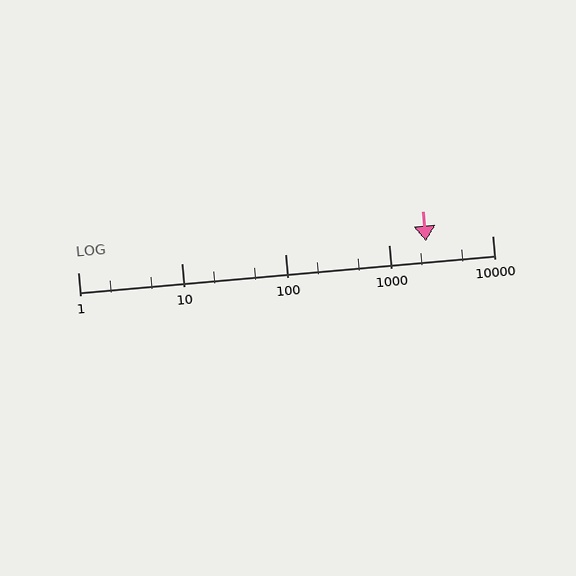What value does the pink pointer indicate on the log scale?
The pointer indicates approximately 2300.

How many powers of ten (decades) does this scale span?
The scale spans 4 decades, from 1 to 10000.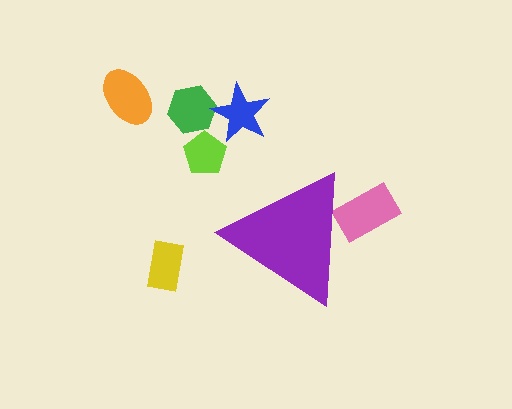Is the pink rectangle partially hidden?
Yes, the pink rectangle is partially hidden behind the purple triangle.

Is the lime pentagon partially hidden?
No, the lime pentagon is fully visible.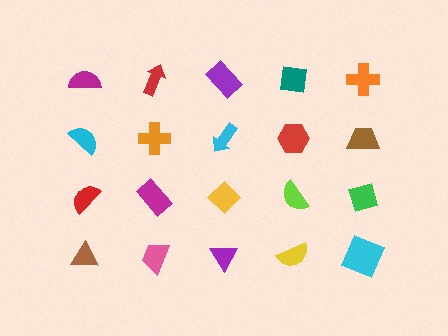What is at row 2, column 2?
An orange cross.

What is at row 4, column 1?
A brown triangle.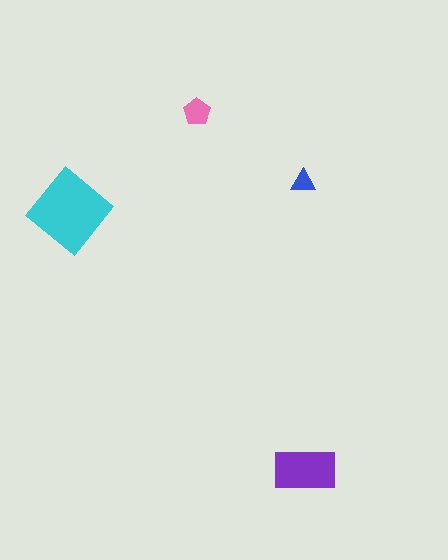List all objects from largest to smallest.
The cyan diamond, the purple rectangle, the pink pentagon, the blue triangle.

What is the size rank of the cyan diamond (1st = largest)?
1st.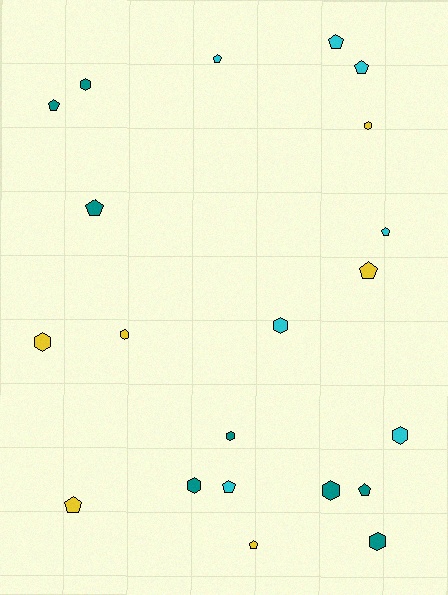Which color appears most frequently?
Teal, with 8 objects.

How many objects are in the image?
There are 21 objects.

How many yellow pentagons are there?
There are 3 yellow pentagons.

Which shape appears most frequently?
Pentagon, with 11 objects.